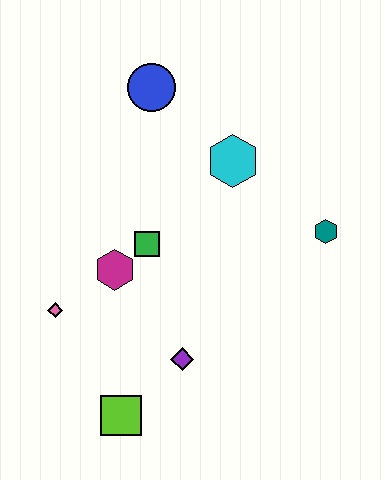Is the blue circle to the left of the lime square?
No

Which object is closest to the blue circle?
The cyan hexagon is closest to the blue circle.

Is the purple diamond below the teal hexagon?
Yes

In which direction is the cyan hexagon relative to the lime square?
The cyan hexagon is above the lime square.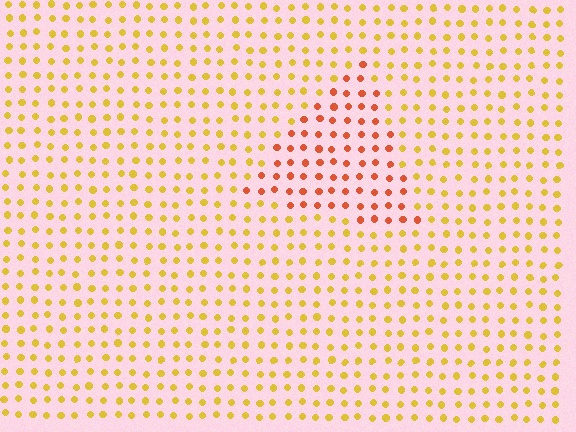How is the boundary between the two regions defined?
The boundary is defined purely by a slight shift in hue (about 38 degrees). Spacing, size, and orientation are identical on both sides.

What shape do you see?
I see a triangle.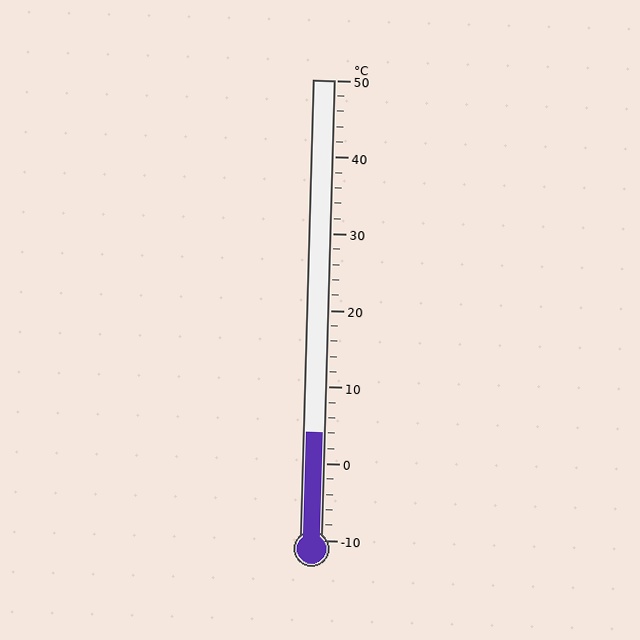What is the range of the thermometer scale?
The thermometer scale ranges from -10°C to 50°C.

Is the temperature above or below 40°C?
The temperature is below 40°C.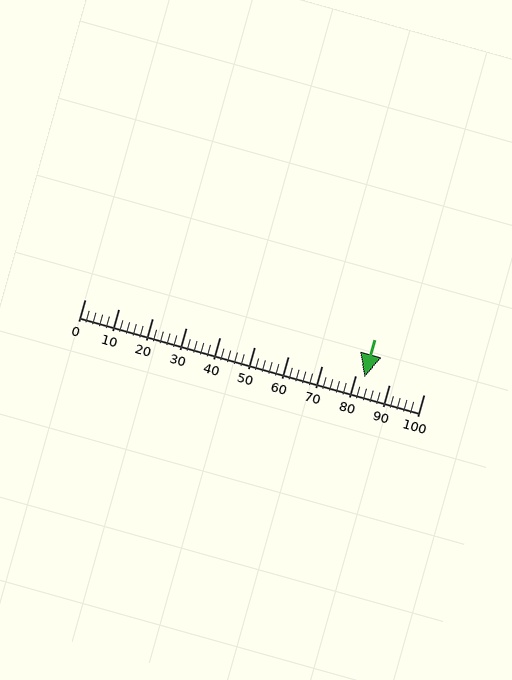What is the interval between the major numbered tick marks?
The major tick marks are spaced 10 units apart.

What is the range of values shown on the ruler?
The ruler shows values from 0 to 100.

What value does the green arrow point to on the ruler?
The green arrow points to approximately 82.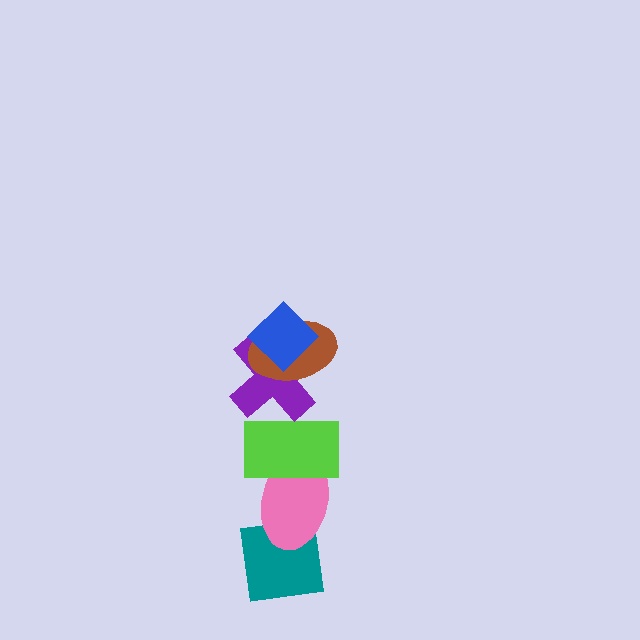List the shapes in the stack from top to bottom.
From top to bottom: the blue diamond, the brown ellipse, the purple cross, the lime rectangle, the pink ellipse, the teal square.